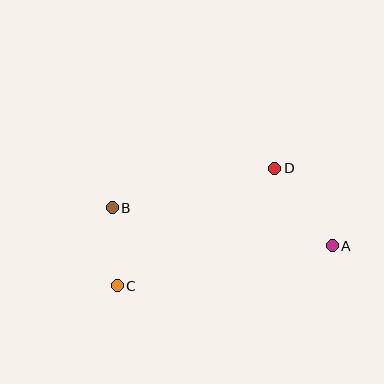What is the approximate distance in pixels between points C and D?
The distance between C and D is approximately 197 pixels.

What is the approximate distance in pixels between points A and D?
The distance between A and D is approximately 96 pixels.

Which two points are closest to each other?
Points B and C are closest to each other.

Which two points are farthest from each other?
Points A and B are farthest from each other.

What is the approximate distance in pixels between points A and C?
The distance between A and C is approximately 219 pixels.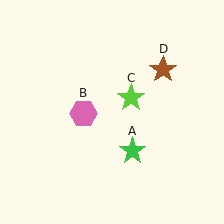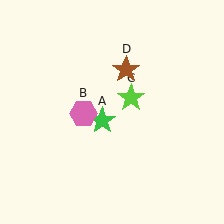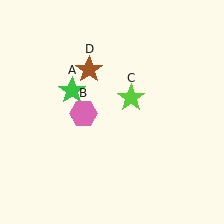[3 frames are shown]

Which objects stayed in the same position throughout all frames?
Pink hexagon (object B) and lime star (object C) remained stationary.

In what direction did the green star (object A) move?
The green star (object A) moved up and to the left.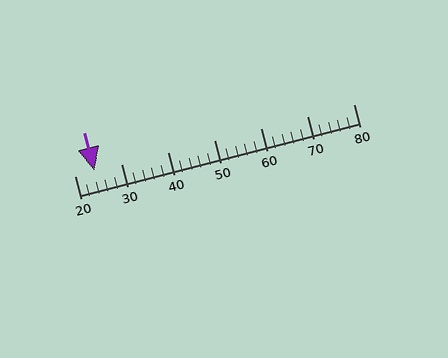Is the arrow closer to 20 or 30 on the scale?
The arrow is closer to 20.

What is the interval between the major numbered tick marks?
The major tick marks are spaced 10 units apart.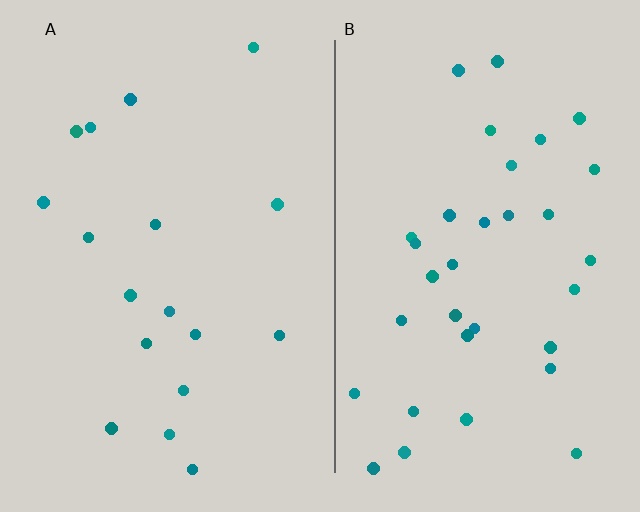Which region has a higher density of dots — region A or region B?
B (the right).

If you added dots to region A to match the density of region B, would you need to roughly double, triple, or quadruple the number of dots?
Approximately double.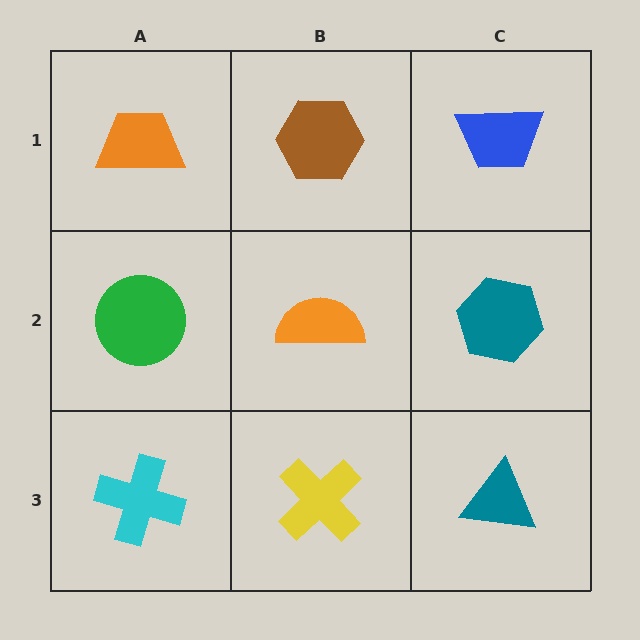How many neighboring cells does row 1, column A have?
2.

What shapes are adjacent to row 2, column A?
An orange trapezoid (row 1, column A), a cyan cross (row 3, column A), an orange semicircle (row 2, column B).